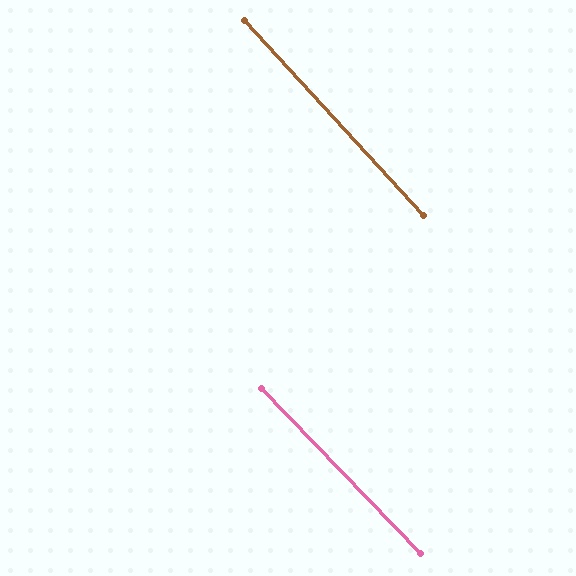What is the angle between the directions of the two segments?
Approximately 1 degree.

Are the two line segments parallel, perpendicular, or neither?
Parallel — their directions differ by only 1.3°.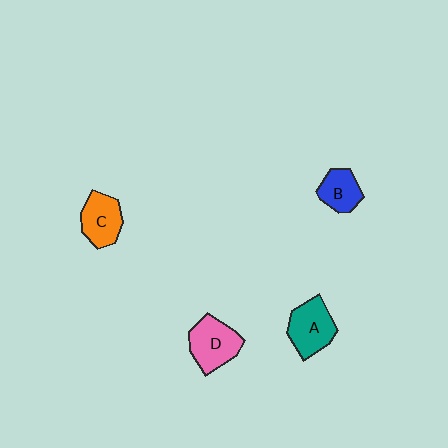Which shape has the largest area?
Shape D (pink).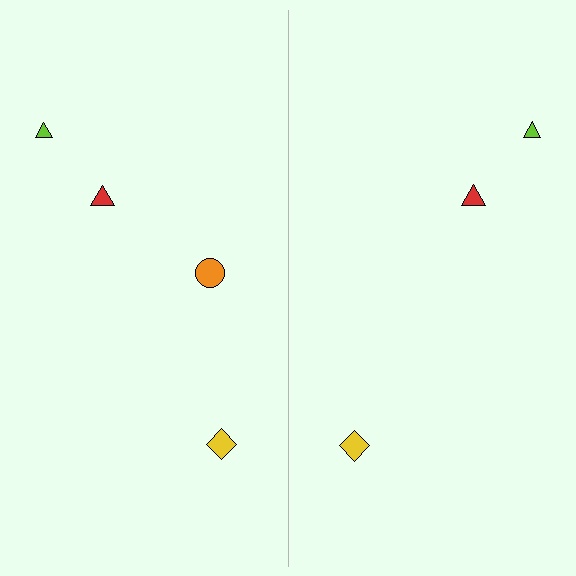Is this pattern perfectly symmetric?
No, the pattern is not perfectly symmetric. A orange circle is missing from the right side.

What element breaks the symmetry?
A orange circle is missing from the right side.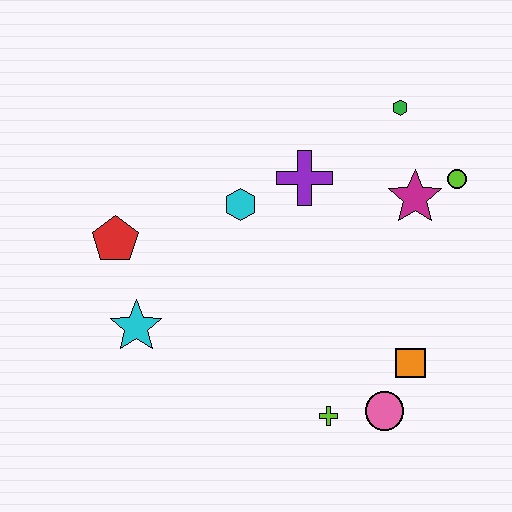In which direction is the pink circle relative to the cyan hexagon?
The pink circle is below the cyan hexagon.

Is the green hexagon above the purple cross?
Yes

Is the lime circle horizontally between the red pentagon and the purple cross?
No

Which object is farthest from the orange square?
The red pentagon is farthest from the orange square.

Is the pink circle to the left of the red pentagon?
No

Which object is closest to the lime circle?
The magenta star is closest to the lime circle.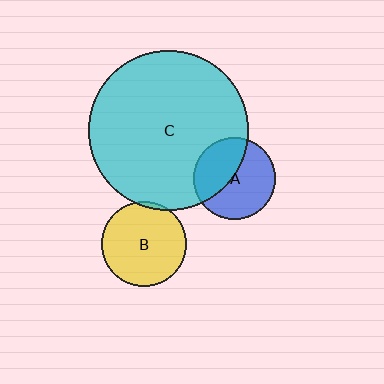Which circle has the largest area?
Circle C (cyan).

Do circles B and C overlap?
Yes.